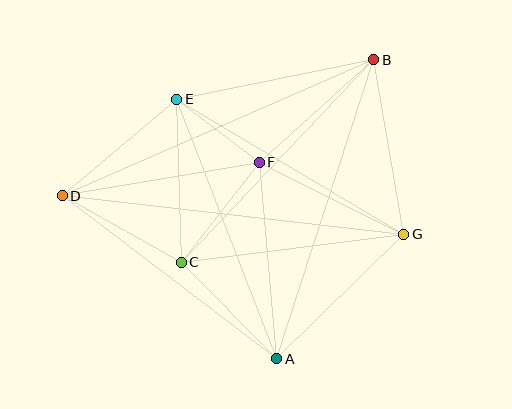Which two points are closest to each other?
Points E and F are closest to each other.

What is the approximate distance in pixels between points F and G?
The distance between F and G is approximately 161 pixels.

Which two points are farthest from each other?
Points D and G are farthest from each other.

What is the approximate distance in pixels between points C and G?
The distance between C and G is approximately 224 pixels.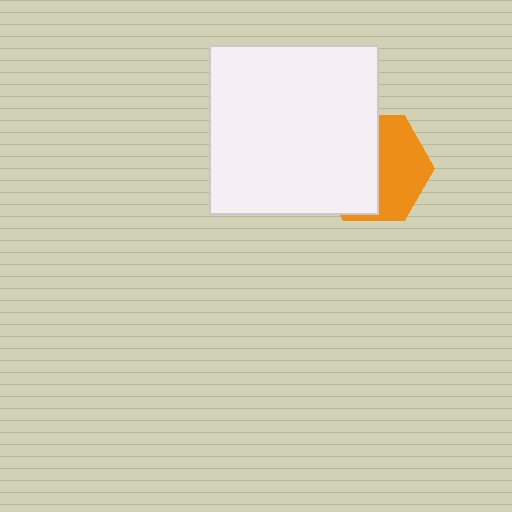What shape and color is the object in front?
The object in front is a white square.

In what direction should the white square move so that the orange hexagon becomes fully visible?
The white square should move left. That is the shortest direction to clear the overlap and leave the orange hexagon fully visible.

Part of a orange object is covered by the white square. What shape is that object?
It is a hexagon.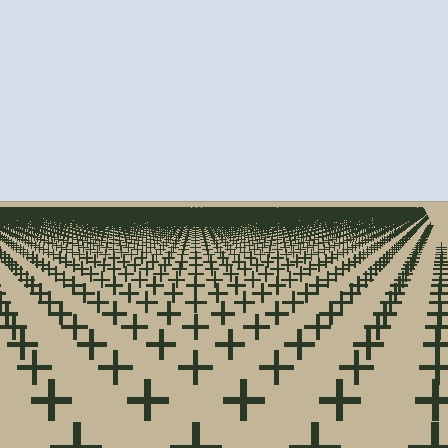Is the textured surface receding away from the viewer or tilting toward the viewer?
The surface is receding away from the viewer. Texture elements get smaller and denser toward the top.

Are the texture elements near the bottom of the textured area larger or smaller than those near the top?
Larger. Near the bottom, elements are closer to the viewer and appear at a bigger on-screen size.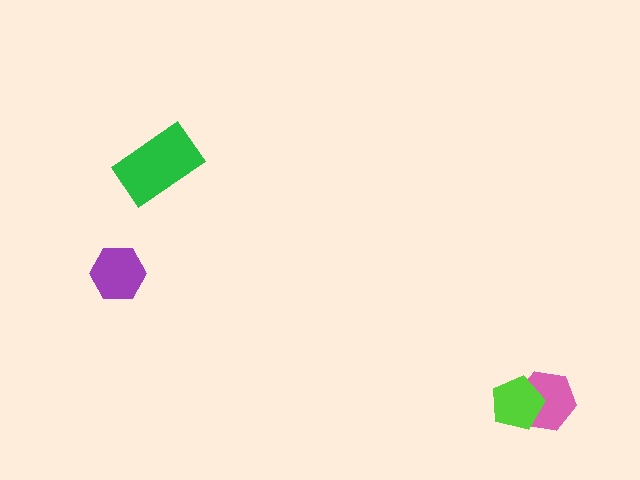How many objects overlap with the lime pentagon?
1 object overlaps with the lime pentagon.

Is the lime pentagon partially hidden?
No, no other shape covers it.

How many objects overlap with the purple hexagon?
0 objects overlap with the purple hexagon.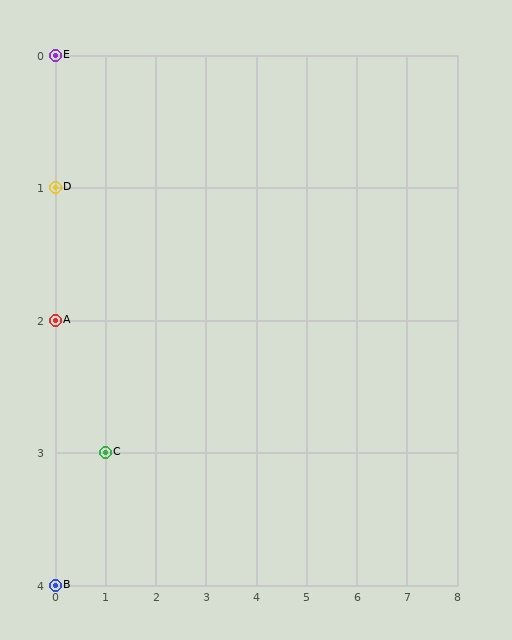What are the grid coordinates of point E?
Point E is at grid coordinates (0, 0).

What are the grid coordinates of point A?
Point A is at grid coordinates (0, 2).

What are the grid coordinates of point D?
Point D is at grid coordinates (0, 1).